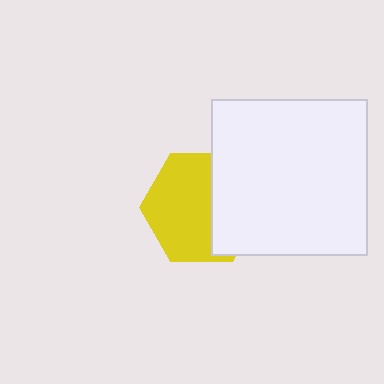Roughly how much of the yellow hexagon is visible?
About half of it is visible (roughly 62%).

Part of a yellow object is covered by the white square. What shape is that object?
It is a hexagon.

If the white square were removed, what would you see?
You would see the complete yellow hexagon.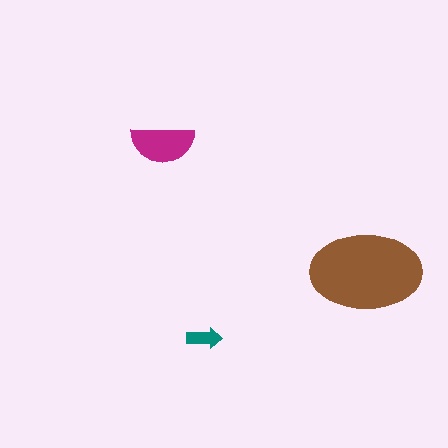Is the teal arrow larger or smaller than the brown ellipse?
Smaller.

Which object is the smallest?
The teal arrow.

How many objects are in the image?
There are 3 objects in the image.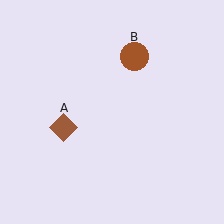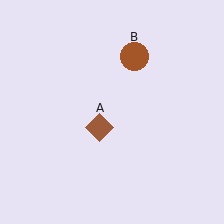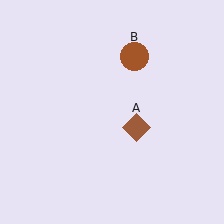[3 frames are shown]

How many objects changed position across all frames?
1 object changed position: brown diamond (object A).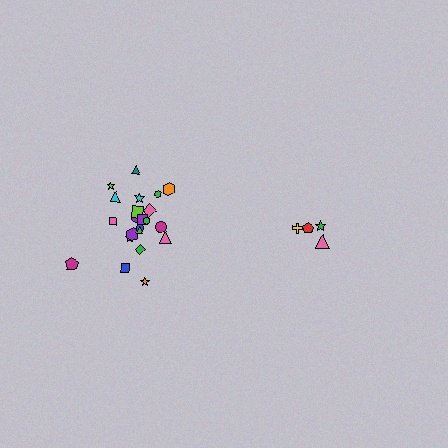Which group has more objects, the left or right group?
The left group.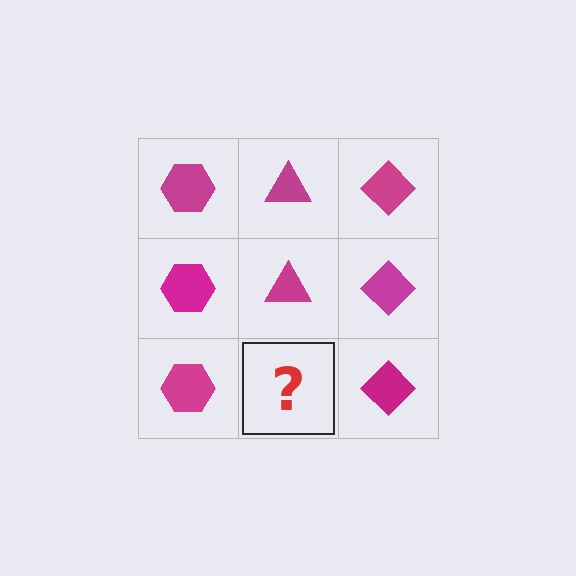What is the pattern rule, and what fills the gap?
The rule is that each column has a consistent shape. The gap should be filled with a magenta triangle.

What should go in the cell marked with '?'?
The missing cell should contain a magenta triangle.